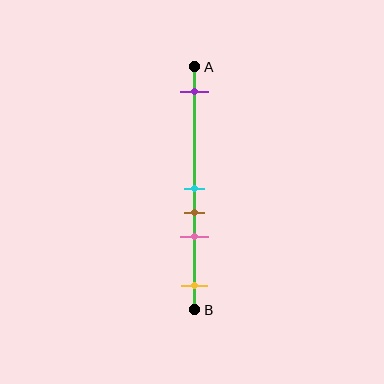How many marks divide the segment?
There are 5 marks dividing the segment.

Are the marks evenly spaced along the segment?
No, the marks are not evenly spaced.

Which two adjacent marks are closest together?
The cyan and brown marks are the closest adjacent pair.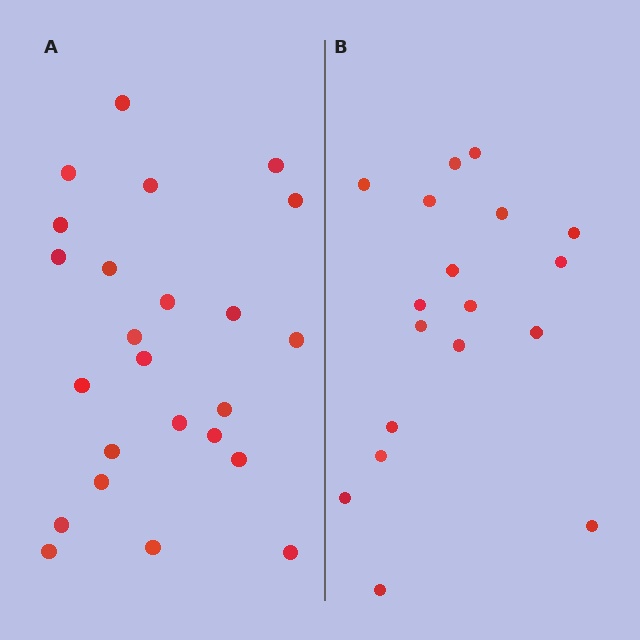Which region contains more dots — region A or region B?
Region A (the left region) has more dots.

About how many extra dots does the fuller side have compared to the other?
Region A has about 6 more dots than region B.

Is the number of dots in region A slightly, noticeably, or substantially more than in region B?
Region A has noticeably more, but not dramatically so. The ratio is roughly 1.3 to 1.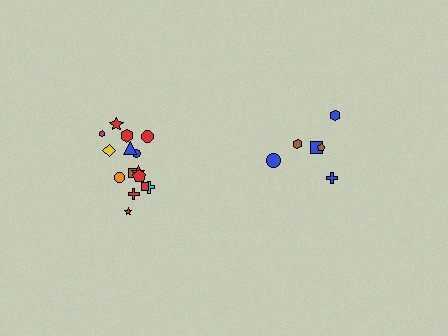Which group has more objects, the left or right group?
The left group.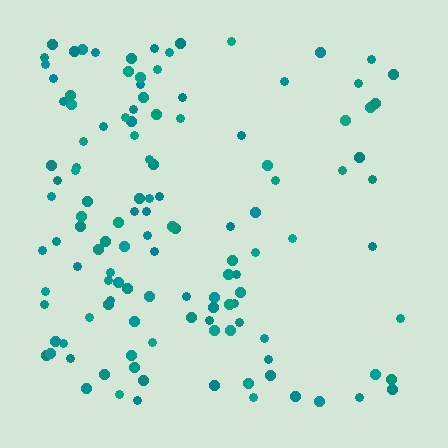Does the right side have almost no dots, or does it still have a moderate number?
Still a moderate number, just noticeably fewer than the left.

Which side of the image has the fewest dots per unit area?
The right.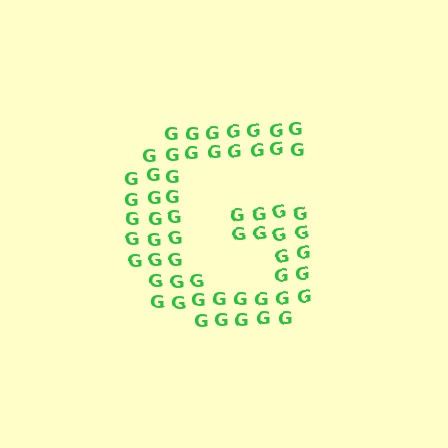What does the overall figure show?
The overall figure shows the letter G.